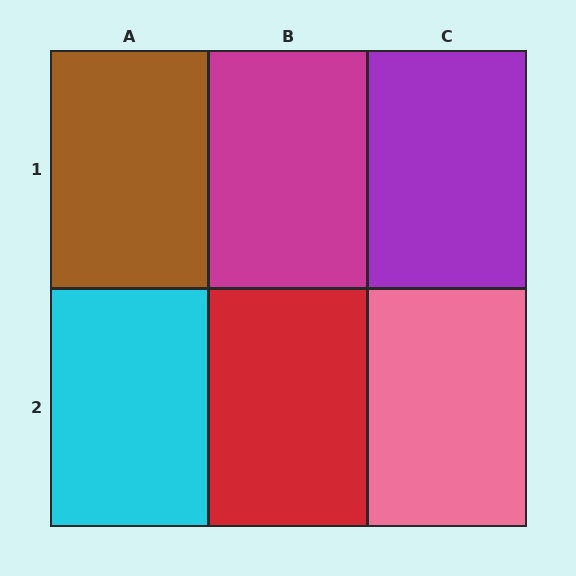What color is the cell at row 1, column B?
Magenta.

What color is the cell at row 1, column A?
Brown.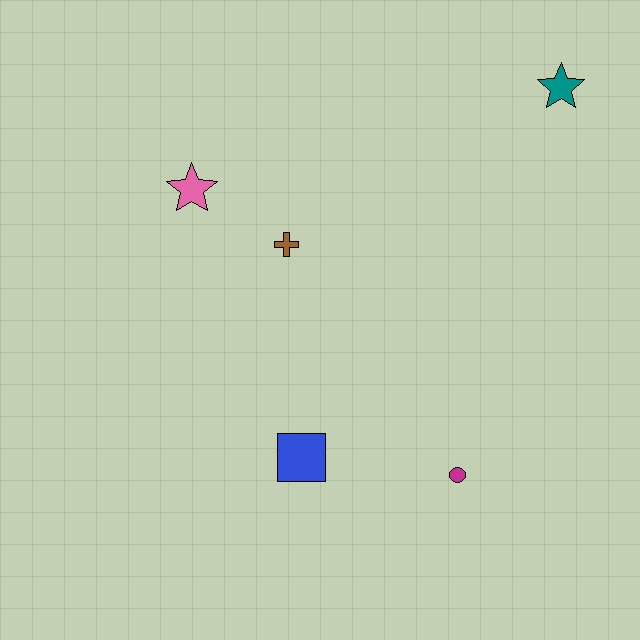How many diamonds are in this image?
There are no diamonds.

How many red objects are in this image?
There are no red objects.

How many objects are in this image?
There are 5 objects.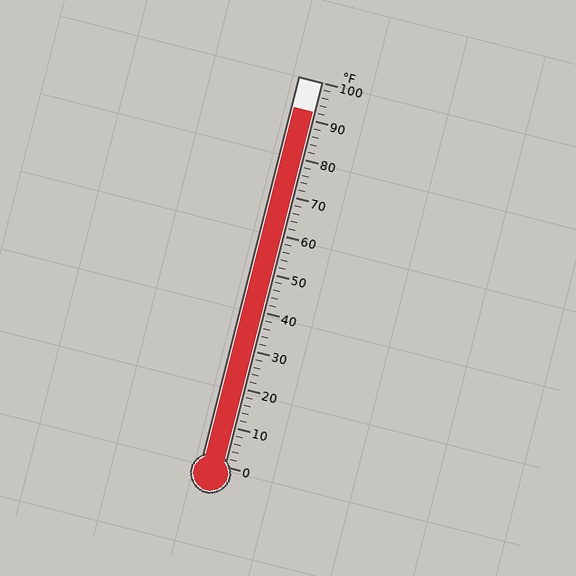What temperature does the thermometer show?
The thermometer shows approximately 92°F.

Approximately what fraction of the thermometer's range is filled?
The thermometer is filled to approximately 90% of its range.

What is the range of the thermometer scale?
The thermometer scale ranges from 0°F to 100°F.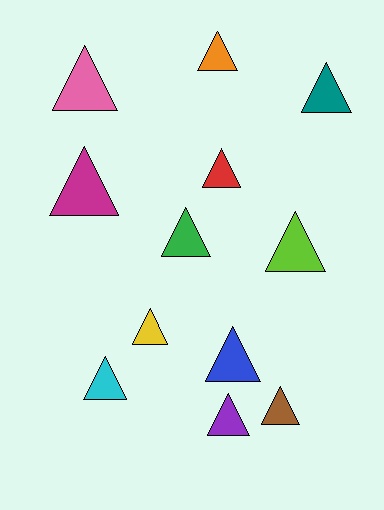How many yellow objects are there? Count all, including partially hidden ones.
There is 1 yellow object.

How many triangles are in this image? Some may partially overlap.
There are 12 triangles.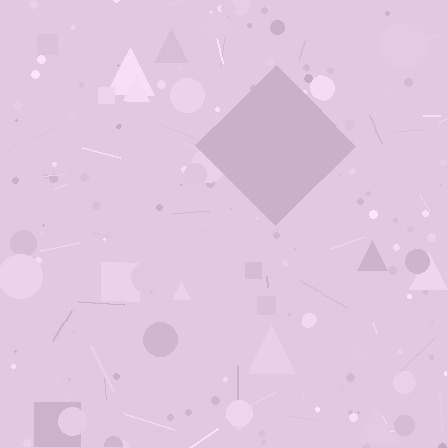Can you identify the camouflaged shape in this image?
The camouflaged shape is a diamond.